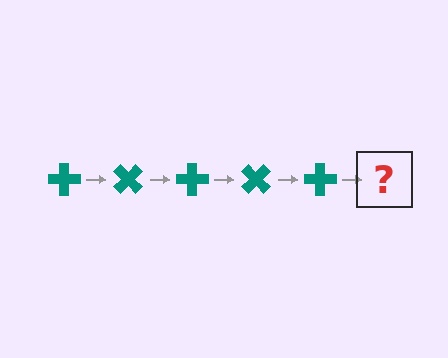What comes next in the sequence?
The next element should be a teal cross rotated 225 degrees.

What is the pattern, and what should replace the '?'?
The pattern is that the cross rotates 45 degrees each step. The '?' should be a teal cross rotated 225 degrees.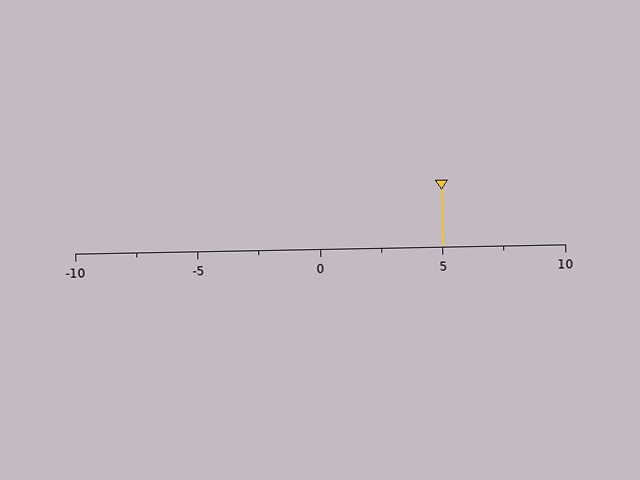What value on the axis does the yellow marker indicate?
The marker indicates approximately 5.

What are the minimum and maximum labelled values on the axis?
The axis runs from -10 to 10.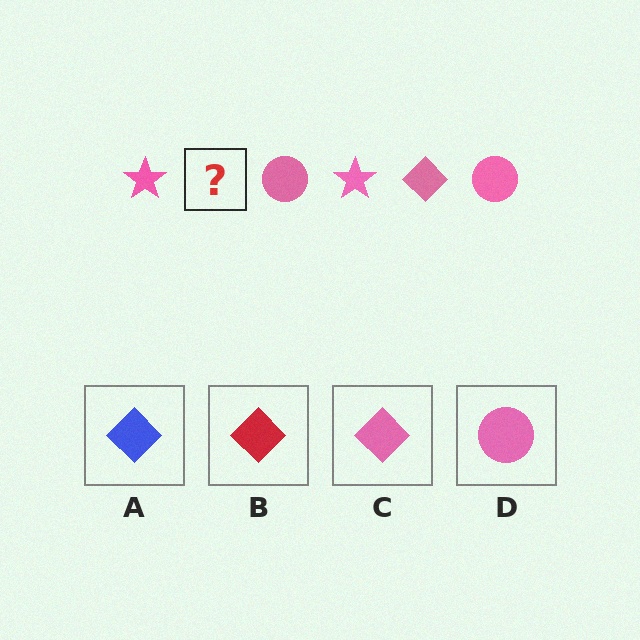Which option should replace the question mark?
Option C.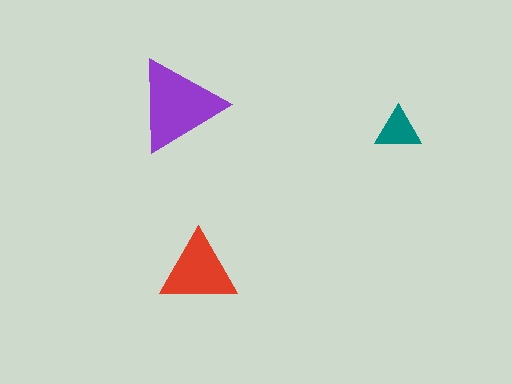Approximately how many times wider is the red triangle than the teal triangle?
About 1.5 times wider.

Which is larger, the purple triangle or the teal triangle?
The purple one.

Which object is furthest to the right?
The teal triangle is rightmost.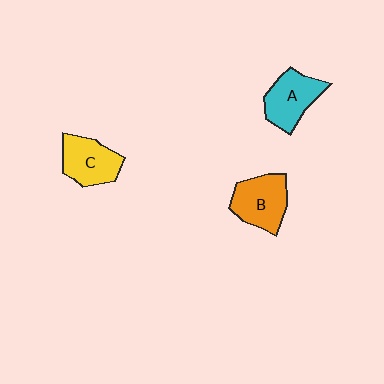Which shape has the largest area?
Shape B (orange).